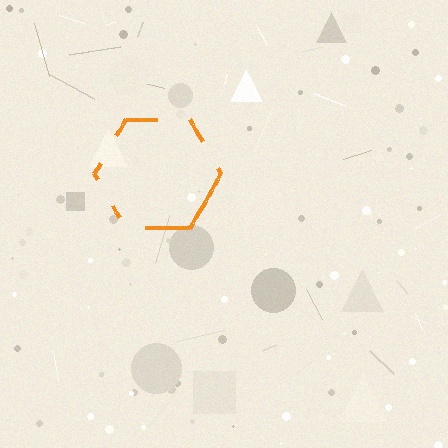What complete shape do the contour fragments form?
The contour fragments form a hexagon.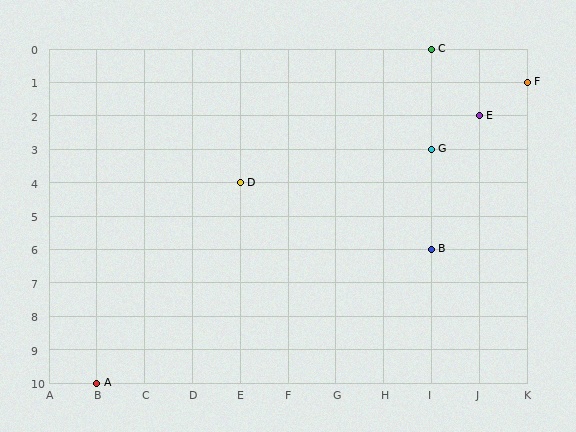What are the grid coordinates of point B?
Point B is at grid coordinates (I, 6).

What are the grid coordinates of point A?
Point A is at grid coordinates (B, 10).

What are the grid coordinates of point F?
Point F is at grid coordinates (K, 1).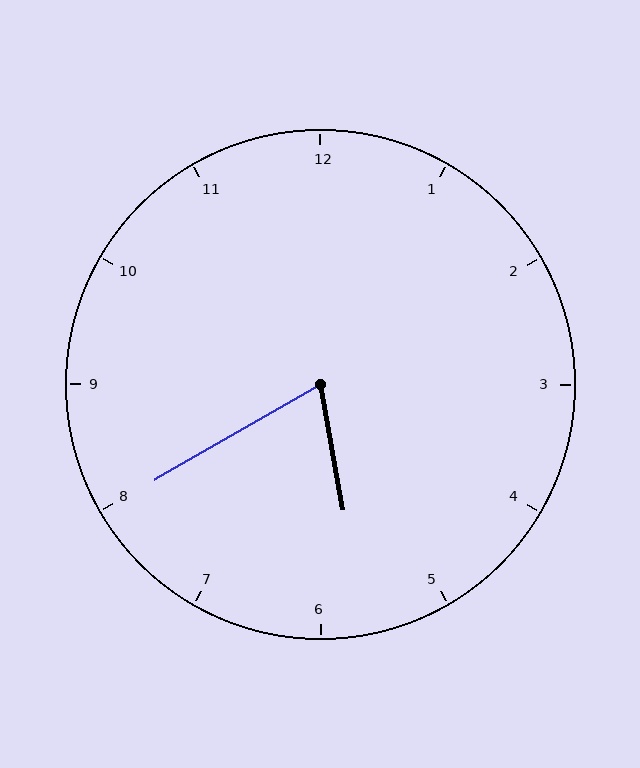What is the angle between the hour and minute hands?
Approximately 70 degrees.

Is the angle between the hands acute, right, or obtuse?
It is acute.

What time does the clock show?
5:40.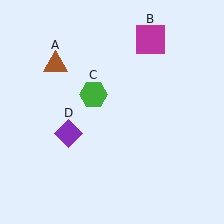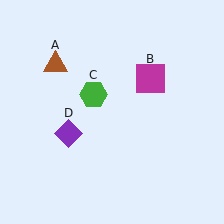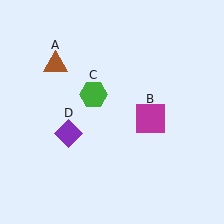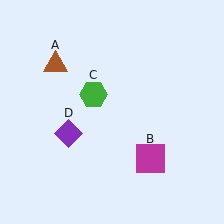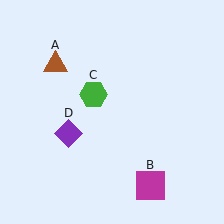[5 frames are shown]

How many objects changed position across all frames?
1 object changed position: magenta square (object B).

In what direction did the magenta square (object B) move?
The magenta square (object B) moved down.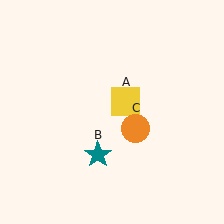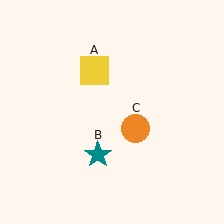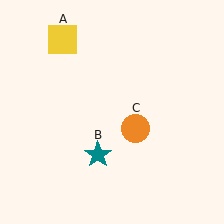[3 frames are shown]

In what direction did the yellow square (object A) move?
The yellow square (object A) moved up and to the left.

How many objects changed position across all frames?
1 object changed position: yellow square (object A).